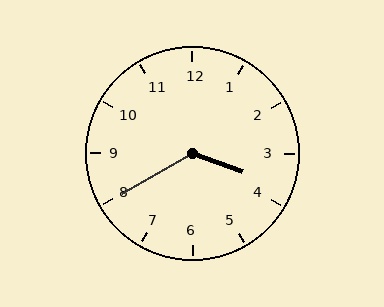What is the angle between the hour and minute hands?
Approximately 130 degrees.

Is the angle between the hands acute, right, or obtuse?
It is obtuse.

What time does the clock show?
3:40.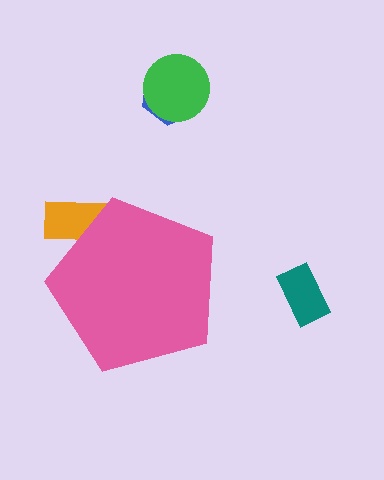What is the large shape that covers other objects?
A pink pentagon.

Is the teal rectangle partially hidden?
No, the teal rectangle is fully visible.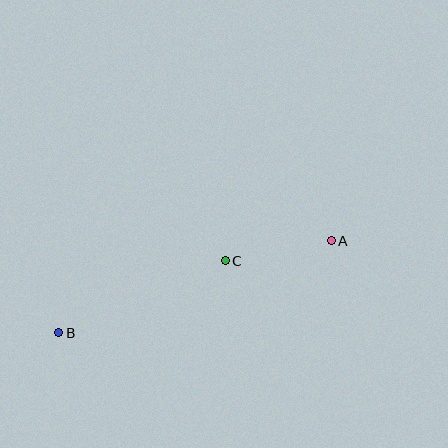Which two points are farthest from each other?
Points A and B are farthest from each other.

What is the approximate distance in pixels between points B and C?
The distance between B and C is approximately 182 pixels.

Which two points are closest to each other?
Points A and C are closest to each other.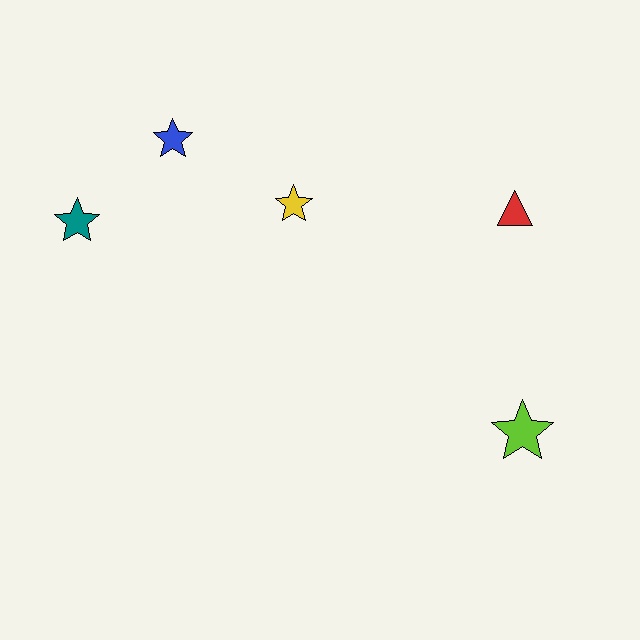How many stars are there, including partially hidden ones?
There are 4 stars.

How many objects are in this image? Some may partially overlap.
There are 5 objects.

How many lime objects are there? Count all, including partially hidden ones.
There is 1 lime object.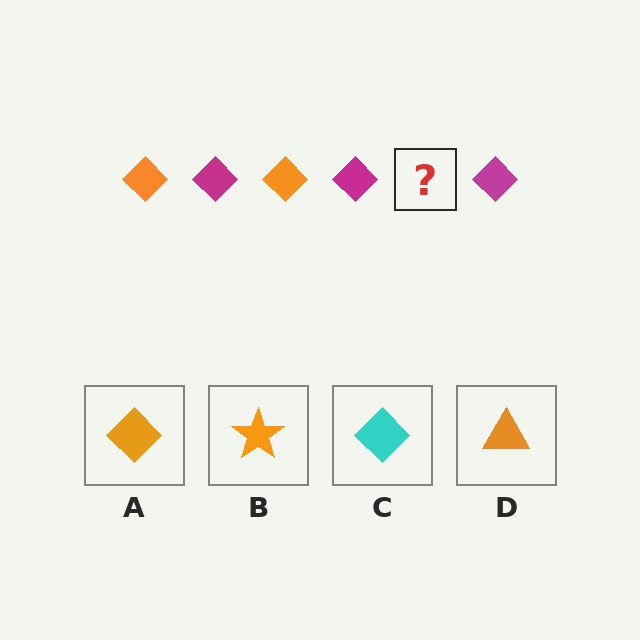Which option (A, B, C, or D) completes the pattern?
A.